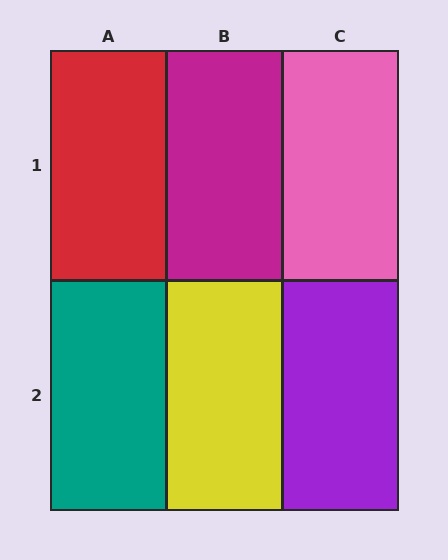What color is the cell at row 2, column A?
Teal.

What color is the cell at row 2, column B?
Yellow.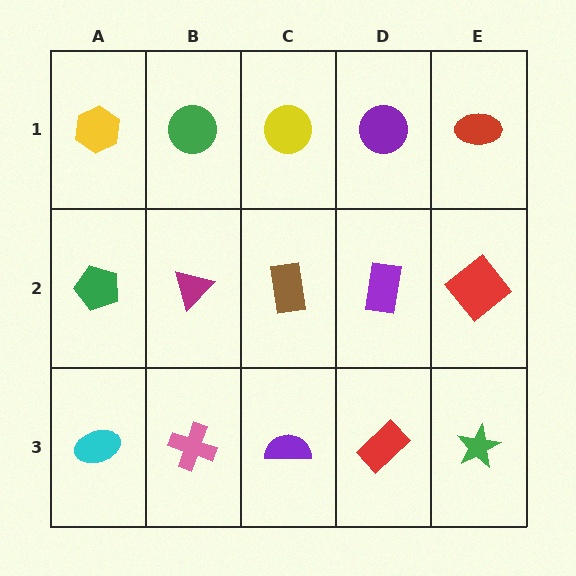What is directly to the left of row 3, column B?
A cyan ellipse.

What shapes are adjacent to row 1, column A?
A green pentagon (row 2, column A), a green circle (row 1, column B).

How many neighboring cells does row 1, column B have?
3.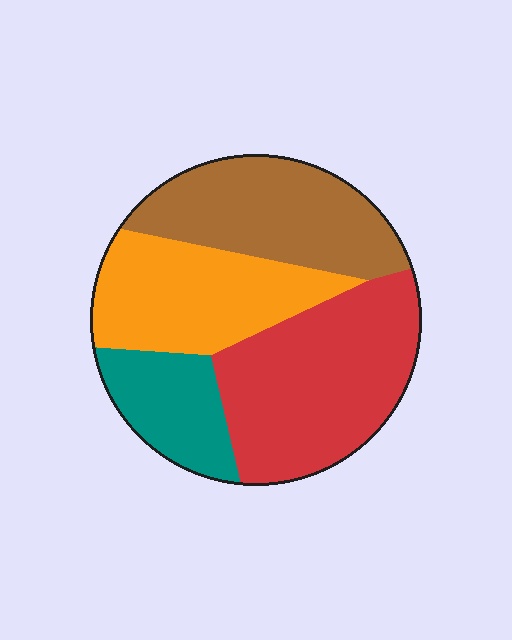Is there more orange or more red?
Red.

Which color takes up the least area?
Teal, at roughly 15%.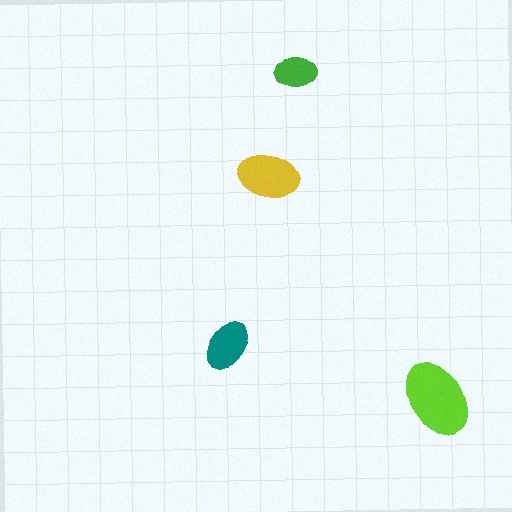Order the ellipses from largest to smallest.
the lime one, the yellow one, the teal one, the green one.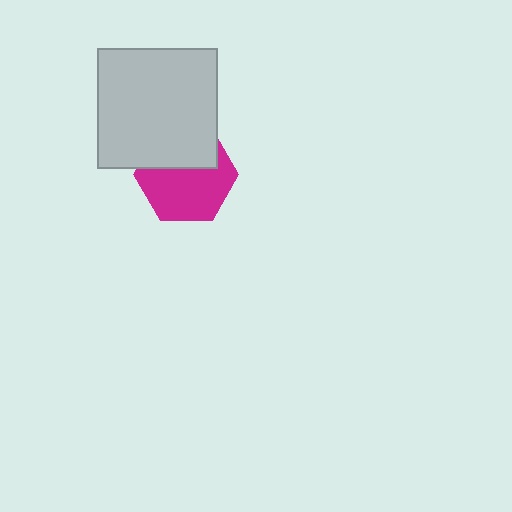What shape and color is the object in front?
The object in front is a light gray square.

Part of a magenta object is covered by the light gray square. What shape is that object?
It is a hexagon.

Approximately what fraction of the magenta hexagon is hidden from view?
Roughly 38% of the magenta hexagon is hidden behind the light gray square.